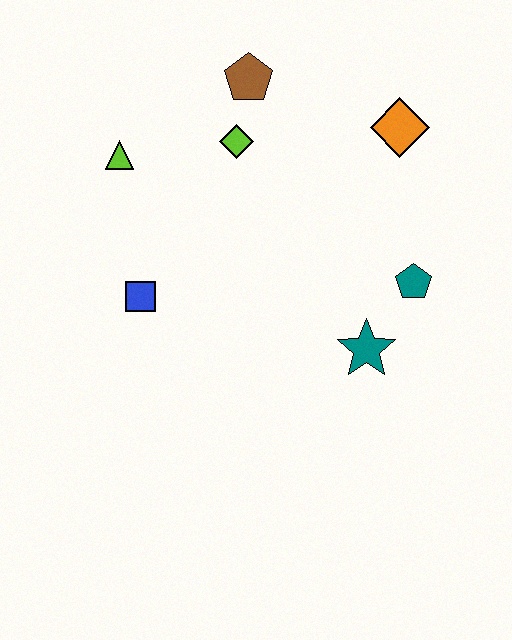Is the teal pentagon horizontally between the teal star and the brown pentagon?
No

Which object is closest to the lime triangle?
The lime diamond is closest to the lime triangle.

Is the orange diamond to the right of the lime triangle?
Yes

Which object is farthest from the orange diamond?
The blue square is farthest from the orange diamond.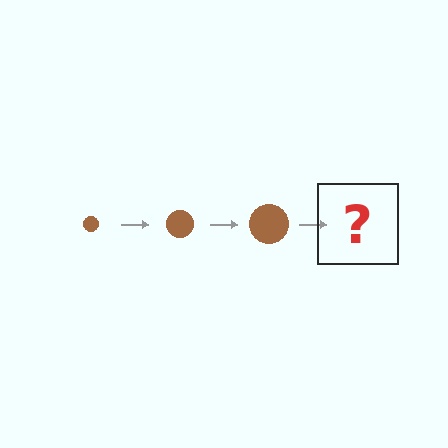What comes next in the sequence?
The next element should be a brown circle, larger than the previous one.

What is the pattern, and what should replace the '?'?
The pattern is that the circle gets progressively larger each step. The '?' should be a brown circle, larger than the previous one.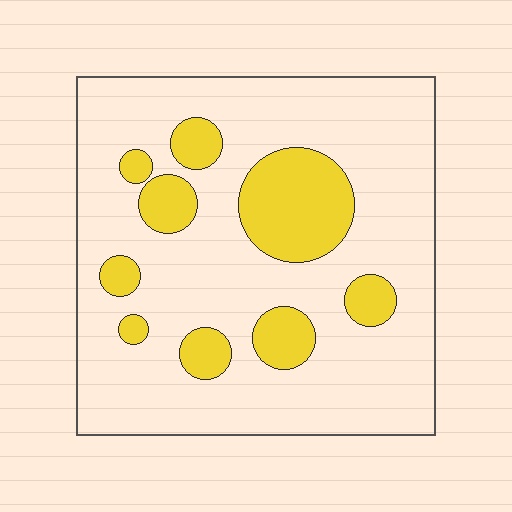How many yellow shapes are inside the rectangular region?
9.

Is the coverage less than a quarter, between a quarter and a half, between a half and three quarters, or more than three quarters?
Less than a quarter.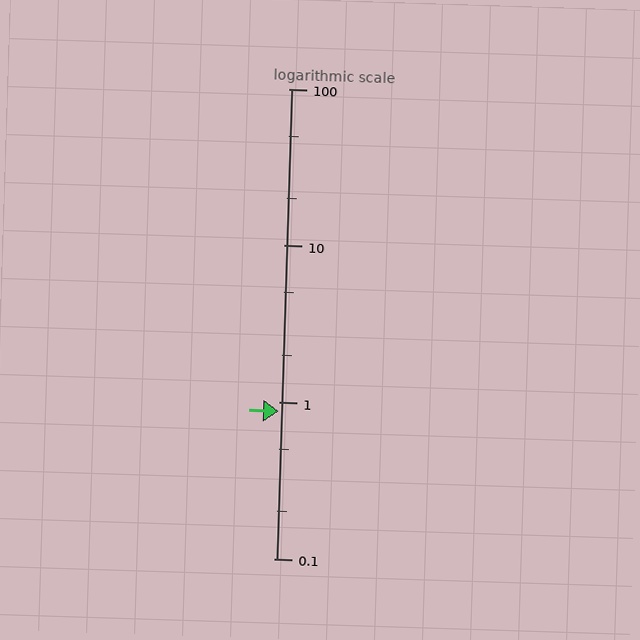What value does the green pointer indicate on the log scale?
The pointer indicates approximately 0.88.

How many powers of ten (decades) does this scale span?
The scale spans 3 decades, from 0.1 to 100.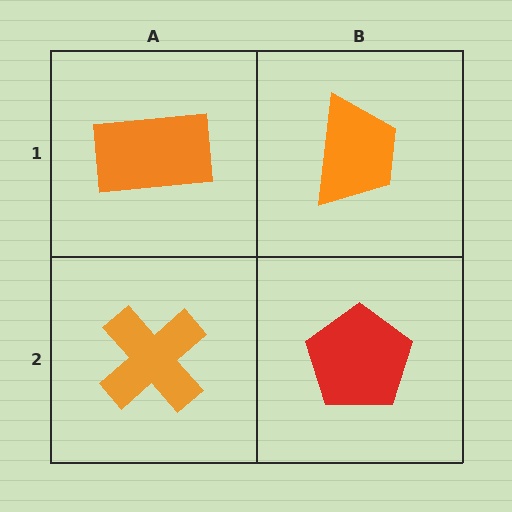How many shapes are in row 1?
2 shapes.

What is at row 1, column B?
An orange trapezoid.